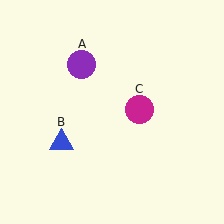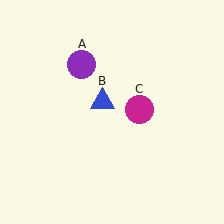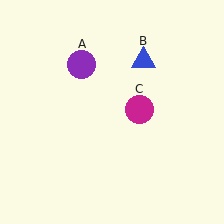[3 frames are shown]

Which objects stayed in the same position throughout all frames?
Purple circle (object A) and magenta circle (object C) remained stationary.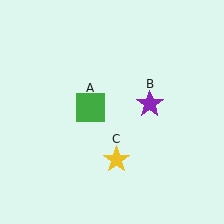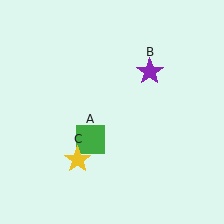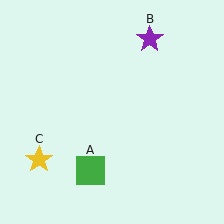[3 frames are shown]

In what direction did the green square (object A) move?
The green square (object A) moved down.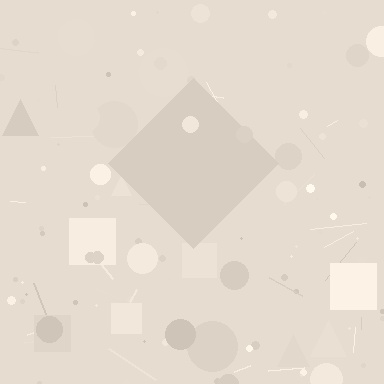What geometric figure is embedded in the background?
A diamond is embedded in the background.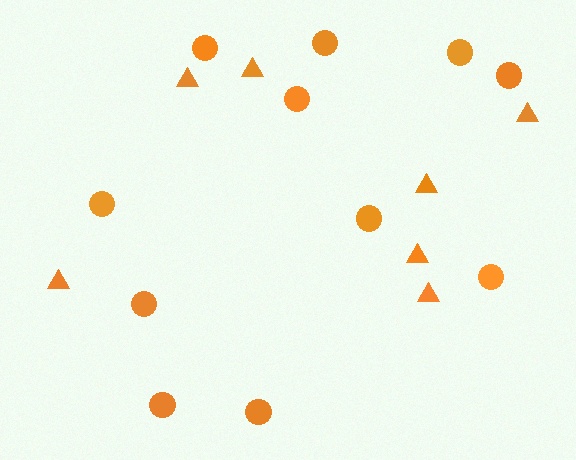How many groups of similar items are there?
There are 2 groups: one group of circles (11) and one group of triangles (7).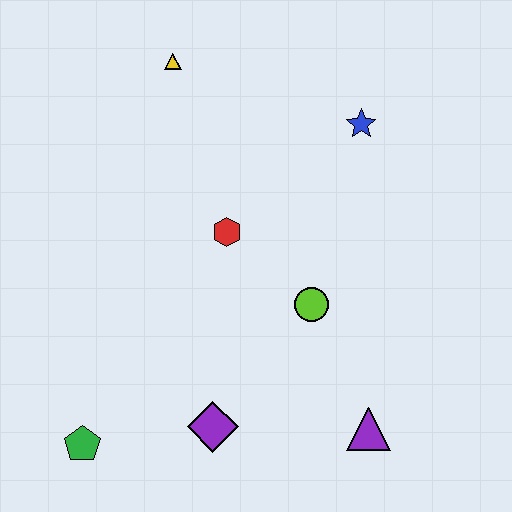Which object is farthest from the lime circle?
The yellow triangle is farthest from the lime circle.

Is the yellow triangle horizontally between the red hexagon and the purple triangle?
No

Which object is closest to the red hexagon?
The lime circle is closest to the red hexagon.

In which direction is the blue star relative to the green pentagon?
The blue star is above the green pentagon.